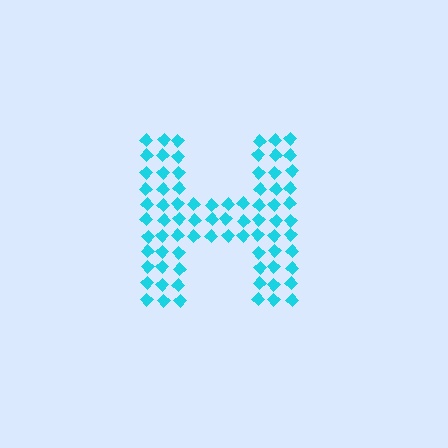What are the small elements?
The small elements are diamonds.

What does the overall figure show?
The overall figure shows the letter H.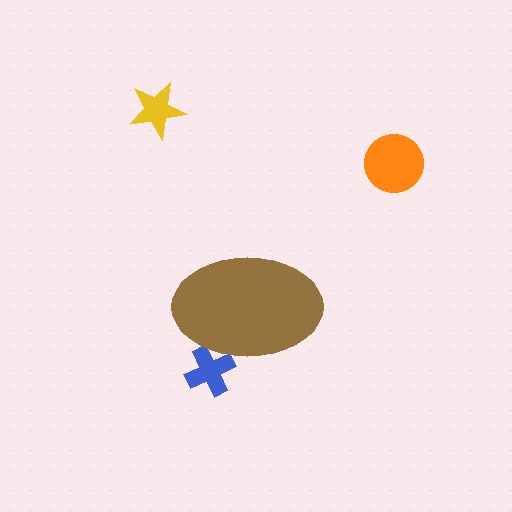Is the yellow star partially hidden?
No, the yellow star is fully visible.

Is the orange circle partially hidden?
No, the orange circle is fully visible.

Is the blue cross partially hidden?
Yes, the blue cross is partially hidden behind the brown ellipse.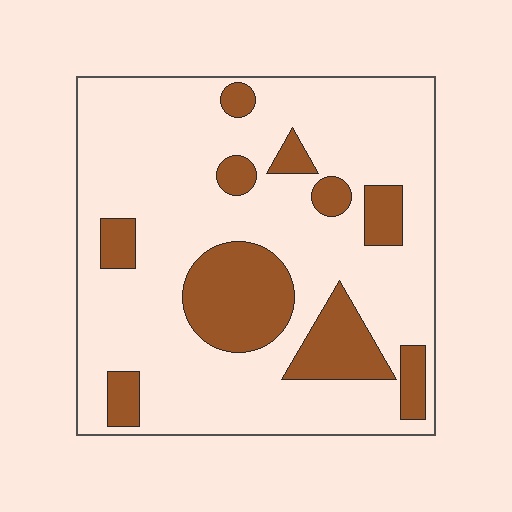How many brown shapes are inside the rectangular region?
10.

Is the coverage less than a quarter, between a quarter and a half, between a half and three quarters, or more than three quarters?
Less than a quarter.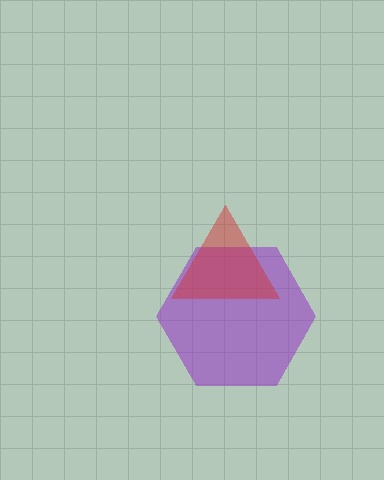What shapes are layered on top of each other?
The layered shapes are: a purple hexagon, a red triangle.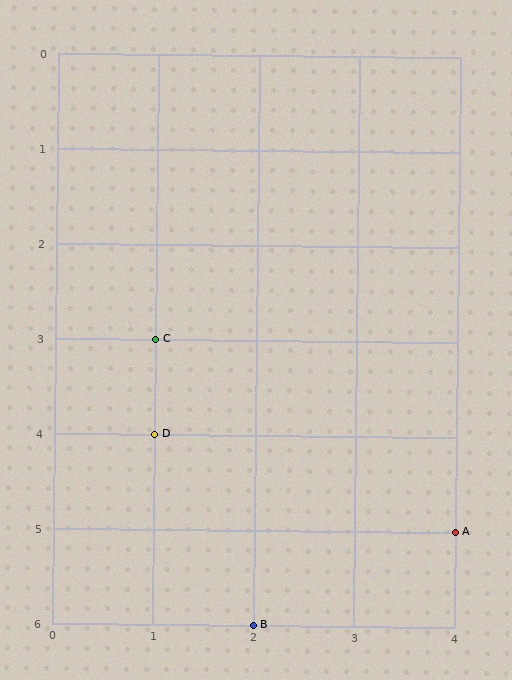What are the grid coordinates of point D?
Point D is at grid coordinates (1, 4).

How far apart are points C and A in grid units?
Points C and A are 3 columns and 2 rows apart (about 3.6 grid units diagonally).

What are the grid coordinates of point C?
Point C is at grid coordinates (1, 3).